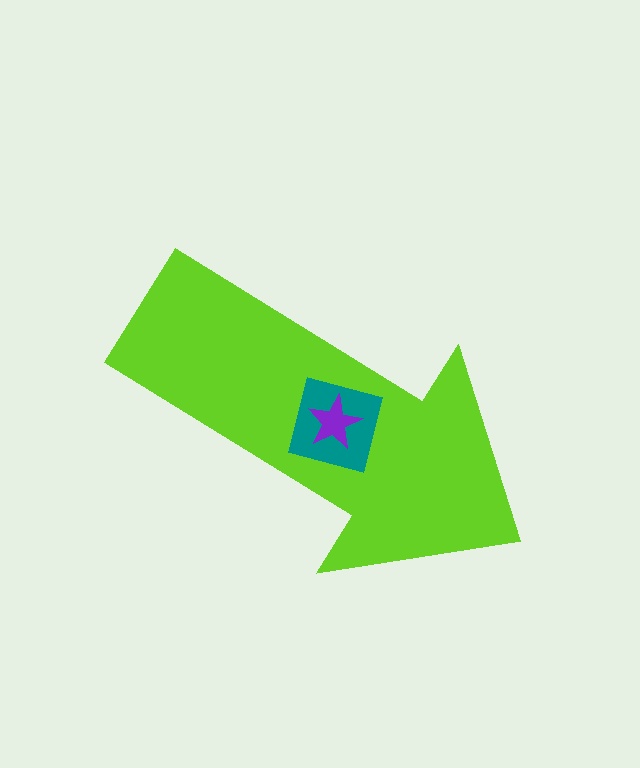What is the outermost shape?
The lime arrow.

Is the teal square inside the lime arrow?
Yes.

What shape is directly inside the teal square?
The purple star.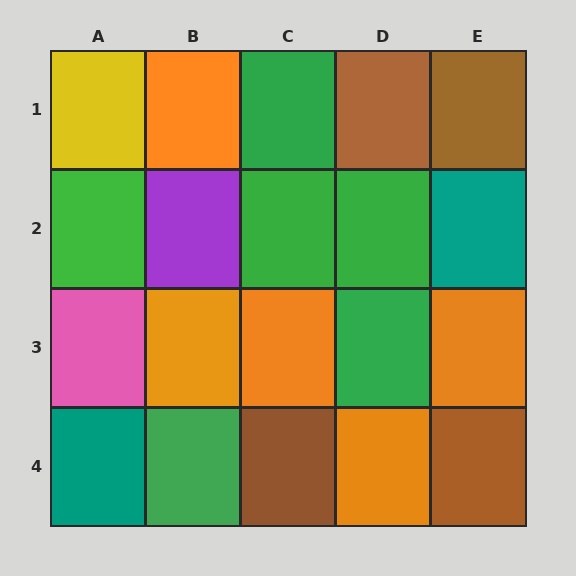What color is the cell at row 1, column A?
Yellow.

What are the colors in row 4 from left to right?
Teal, green, brown, orange, brown.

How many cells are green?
6 cells are green.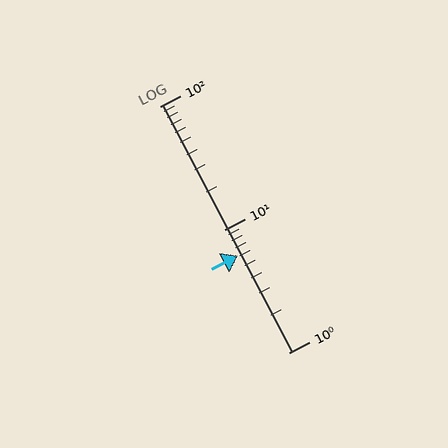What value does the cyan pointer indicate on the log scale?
The pointer indicates approximately 6.1.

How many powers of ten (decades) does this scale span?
The scale spans 2 decades, from 1 to 100.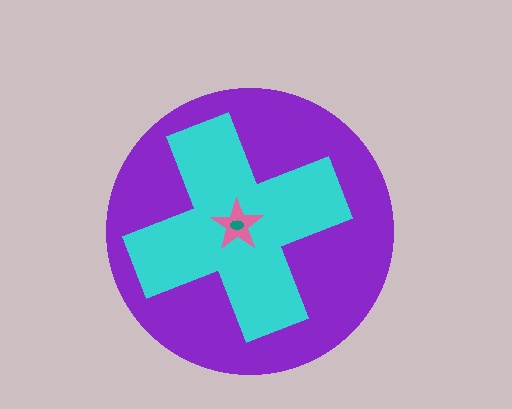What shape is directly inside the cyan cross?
The pink star.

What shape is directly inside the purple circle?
The cyan cross.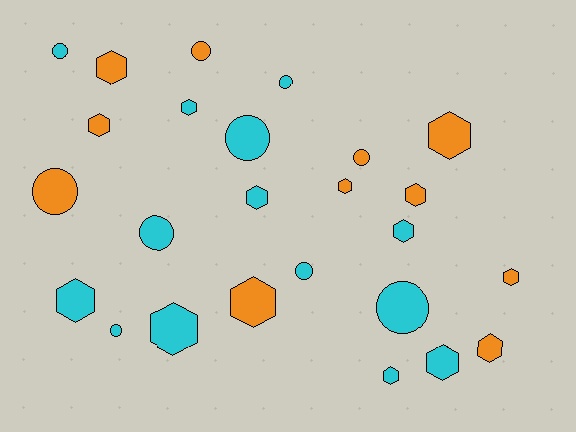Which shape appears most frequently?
Hexagon, with 15 objects.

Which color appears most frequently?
Cyan, with 14 objects.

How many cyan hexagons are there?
There are 7 cyan hexagons.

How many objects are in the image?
There are 25 objects.